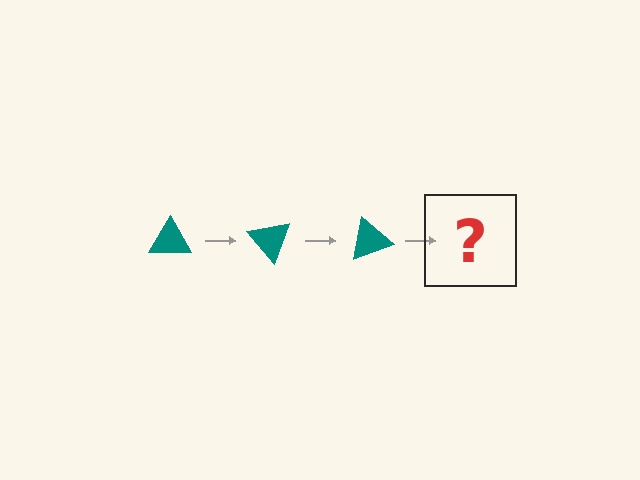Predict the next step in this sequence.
The next step is a teal triangle rotated 150 degrees.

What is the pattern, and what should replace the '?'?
The pattern is that the triangle rotates 50 degrees each step. The '?' should be a teal triangle rotated 150 degrees.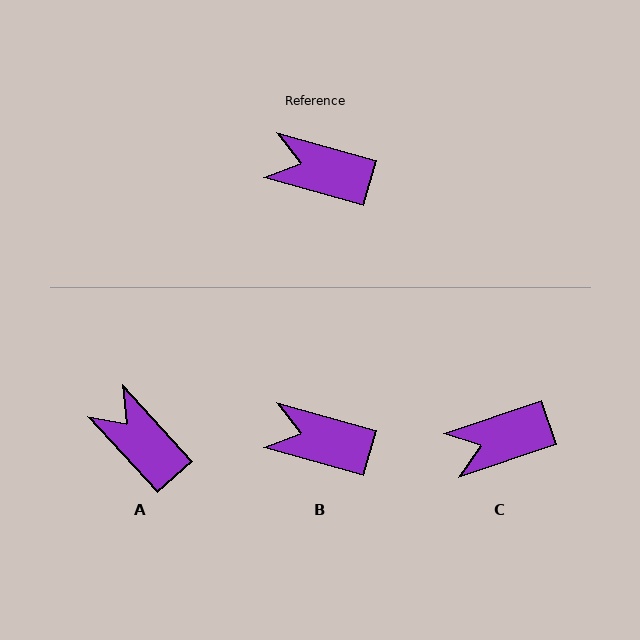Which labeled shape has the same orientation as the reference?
B.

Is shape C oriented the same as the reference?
No, it is off by about 35 degrees.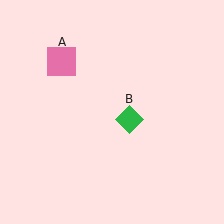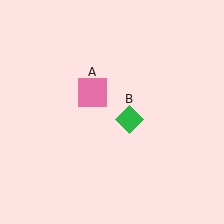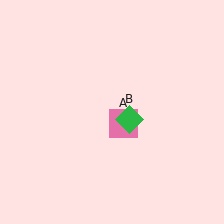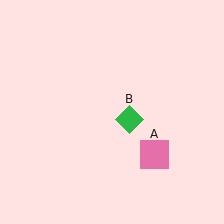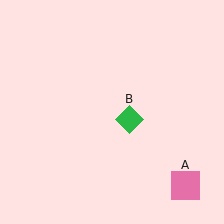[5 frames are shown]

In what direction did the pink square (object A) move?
The pink square (object A) moved down and to the right.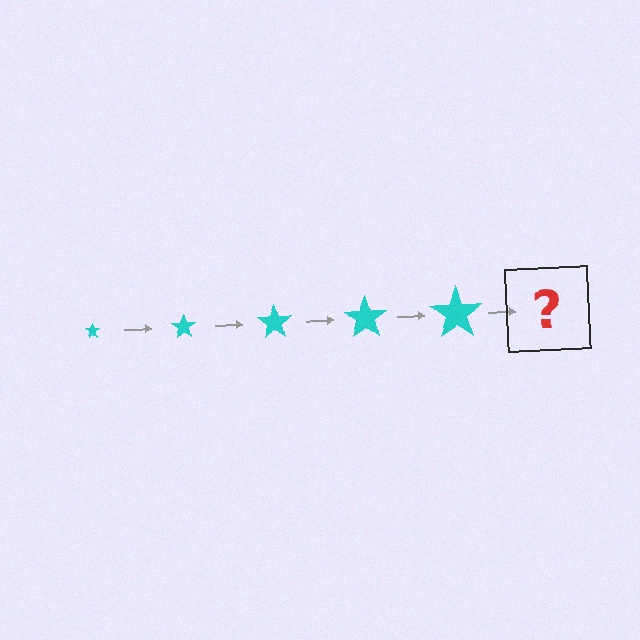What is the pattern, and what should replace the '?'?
The pattern is that the star gets progressively larger each step. The '?' should be a cyan star, larger than the previous one.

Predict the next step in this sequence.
The next step is a cyan star, larger than the previous one.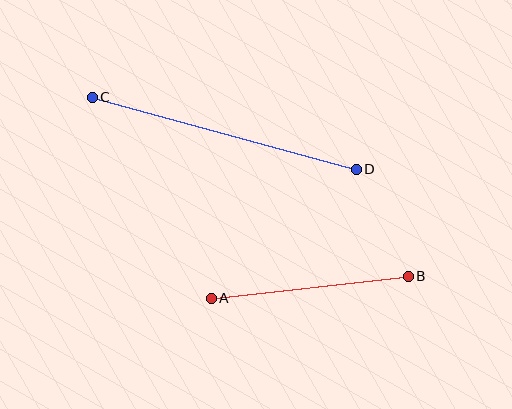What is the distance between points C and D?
The distance is approximately 274 pixels.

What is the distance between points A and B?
The distance is approximately 199 pixels.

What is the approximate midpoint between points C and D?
The midpoint is at approximately (224, 133) pixels.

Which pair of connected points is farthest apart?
Points C and D are farthest apart.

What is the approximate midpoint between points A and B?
The midpoint is at approximately (310, 287) pixels.